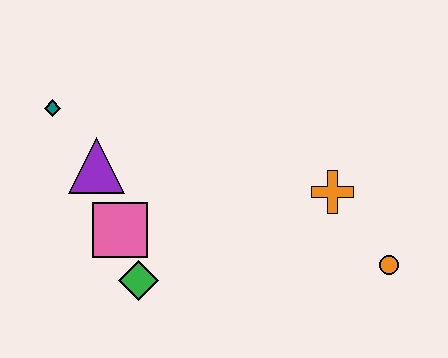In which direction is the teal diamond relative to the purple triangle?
The teal diamond is above the purple triangle.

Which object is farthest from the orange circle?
The teal diamond is farthest from the orange circle.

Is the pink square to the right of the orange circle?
No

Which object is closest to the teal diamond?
The purple triangle is closest to the teal diamond.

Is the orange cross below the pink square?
No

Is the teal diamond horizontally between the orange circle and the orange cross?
No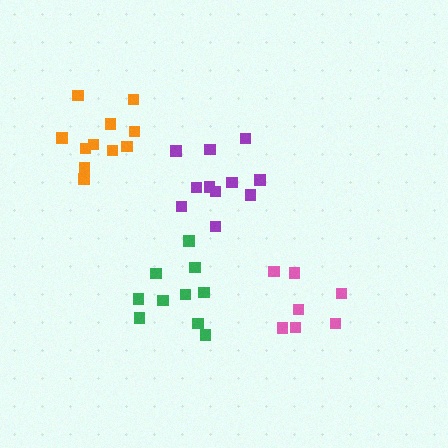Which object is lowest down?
The pink cluster is bottommost.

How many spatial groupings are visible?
There are 4 spatial groupings.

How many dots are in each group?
Group 1: 7 dots, Group 2: 10 dots, Group 3: 11 dots, Group 4: 11 dots (39 total).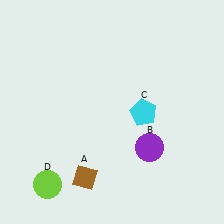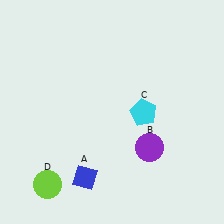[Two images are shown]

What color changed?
The diamond (A) changed from brown in Image 1 to blue in Image 2.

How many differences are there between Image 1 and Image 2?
There is 1 difference between the two images.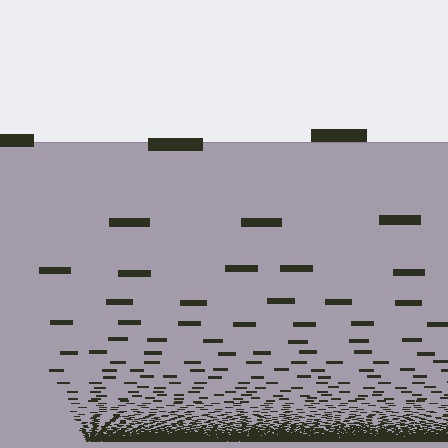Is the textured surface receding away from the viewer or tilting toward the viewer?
The surface appears to tilt toward the viewer. Texture elements get larger and sparser toward the top.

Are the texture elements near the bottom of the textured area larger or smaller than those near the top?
Smaller. The gradient is inverted — elements near the bottom are smaller and denser.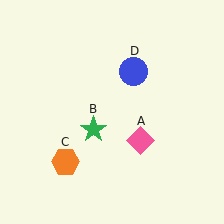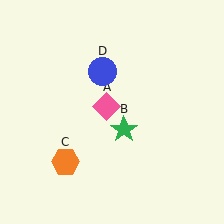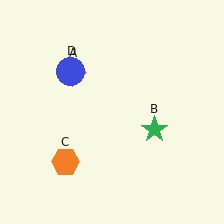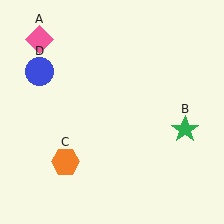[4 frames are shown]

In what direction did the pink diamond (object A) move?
The pink diamond (object A) moved up and to the left.